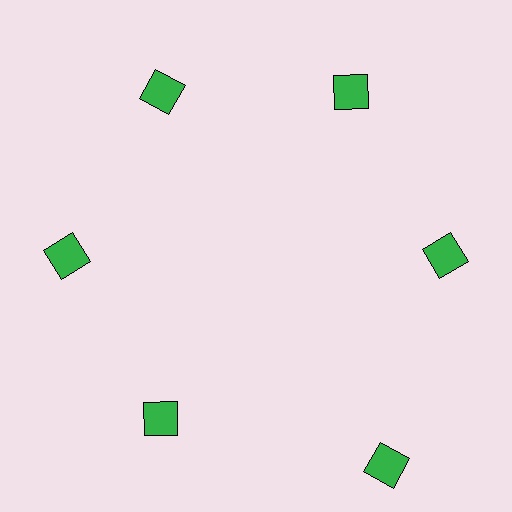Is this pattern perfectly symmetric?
No. The 6 green squares are arranged in a ring, but one element near the 5 o'clock position is pushed outward from the center, breaking the 6-fold rotational symmetry.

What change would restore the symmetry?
The symmetry would be restored by moving it inward, back onto the ring so that all 6 squares sit at equal angles and equal distance from the center.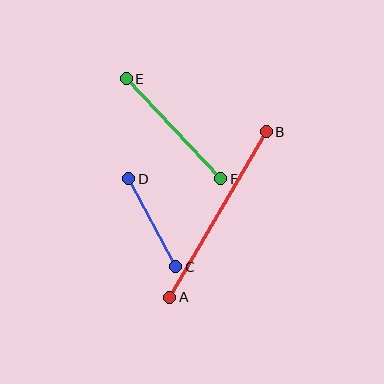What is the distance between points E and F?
The distance is approximately 137 pixels.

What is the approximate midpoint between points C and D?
The midpoint is at approximately (152, 223) pixels.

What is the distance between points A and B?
The distance is approximately 192 pixels.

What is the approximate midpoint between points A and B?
The midpoint is at approximately (218, 214) pixels.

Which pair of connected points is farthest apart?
Points A and B are farthest apart.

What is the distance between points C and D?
The distance is approximately 100 pixels.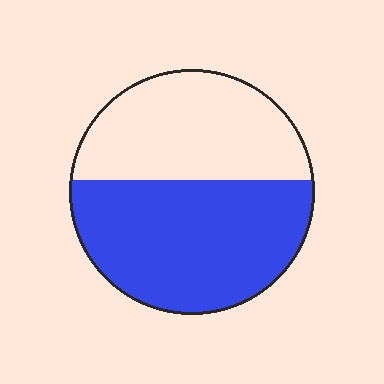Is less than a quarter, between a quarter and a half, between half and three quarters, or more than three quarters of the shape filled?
Between half and three quarters.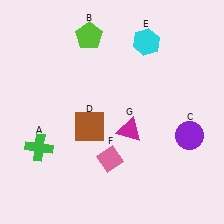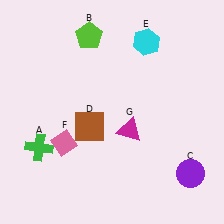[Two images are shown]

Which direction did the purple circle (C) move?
The purple circle (C) moved down.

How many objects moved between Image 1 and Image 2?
2 objects moved between the two images.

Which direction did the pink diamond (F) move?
The pink diamond (F) moved left.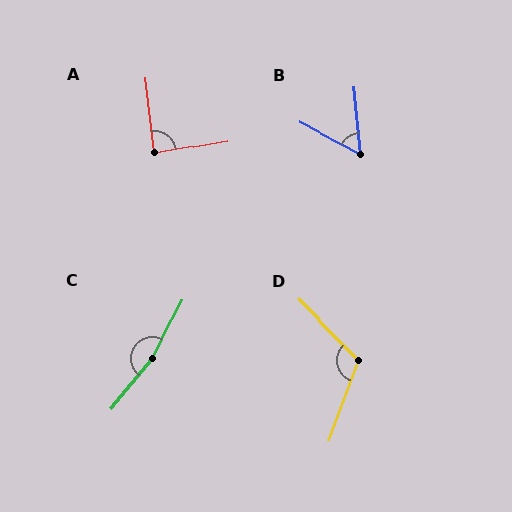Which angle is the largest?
C, at approximately 167 degrees.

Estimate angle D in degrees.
Approximately 115 degrees.